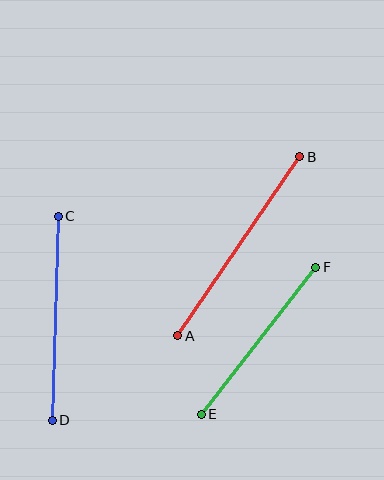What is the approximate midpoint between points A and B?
The midpoint is at approximately (239, 246) pixels.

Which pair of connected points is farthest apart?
Points A and B are farthest apart.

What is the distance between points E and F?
The distance is approximately 187 pixels.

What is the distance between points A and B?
The distance is approximately 216 pixels.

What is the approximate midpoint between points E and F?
The midpoint is at approximately (258, 341) pixels.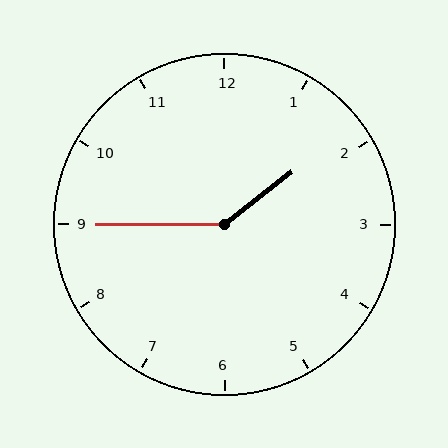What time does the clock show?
1:45.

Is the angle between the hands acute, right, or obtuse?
It is obtuse.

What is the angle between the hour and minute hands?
Approximately 142 degrees.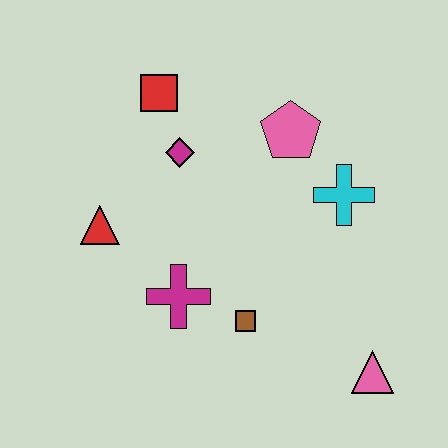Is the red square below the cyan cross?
No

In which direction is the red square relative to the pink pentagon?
The red square is to the left of the pink pentagon.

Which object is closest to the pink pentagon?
The cyan cross is closest to the pink pentagon.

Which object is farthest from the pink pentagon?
The pink triangle is farthest from the pink pentagon.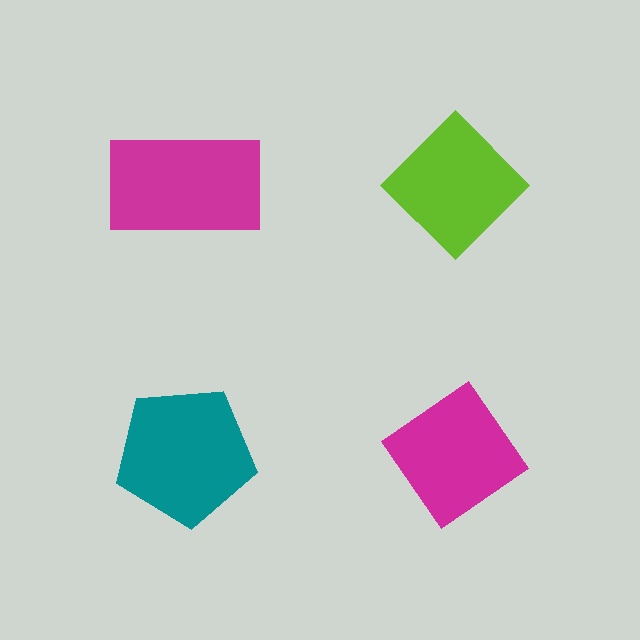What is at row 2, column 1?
A teal pentagon.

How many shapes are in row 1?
2 shapes.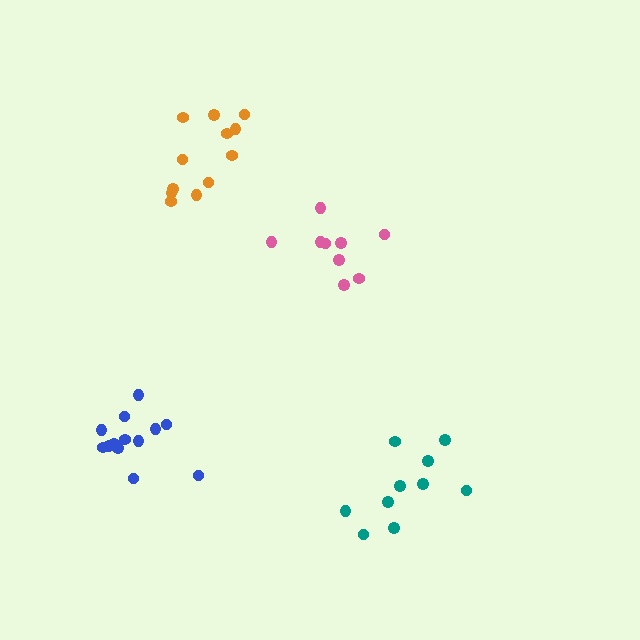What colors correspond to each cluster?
The clusters are colored: teal, blue, pink, orange.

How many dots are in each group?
Group 1: 10 dots, Group 2: 13 dots, Group 3: 9 dots, Group 4: 12 dots (44 total).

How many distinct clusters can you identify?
There are 4 distinct clusters.